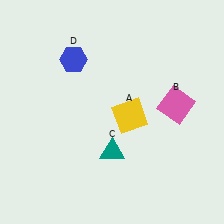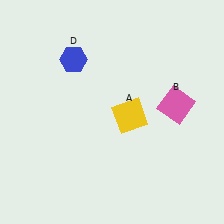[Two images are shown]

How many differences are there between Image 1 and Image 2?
There is 1 difference between the two images.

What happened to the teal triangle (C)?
The teal triangle (C) was removed in Image 2. It was in the bottom-left area of Image 1.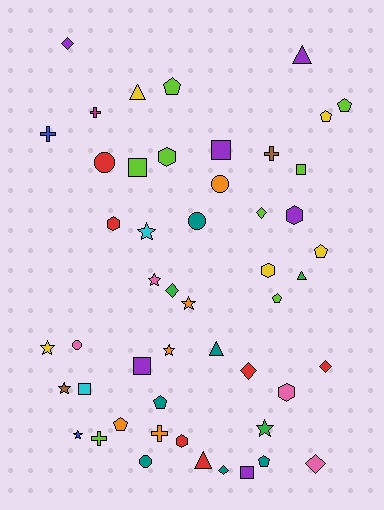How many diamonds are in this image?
There are 7 diamonds.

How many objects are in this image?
There are 50 objects.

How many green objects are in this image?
There are 3 green objects.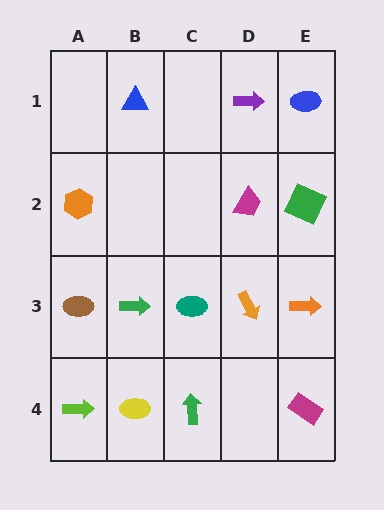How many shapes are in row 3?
5 shapes.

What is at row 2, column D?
A magenta trapezoid.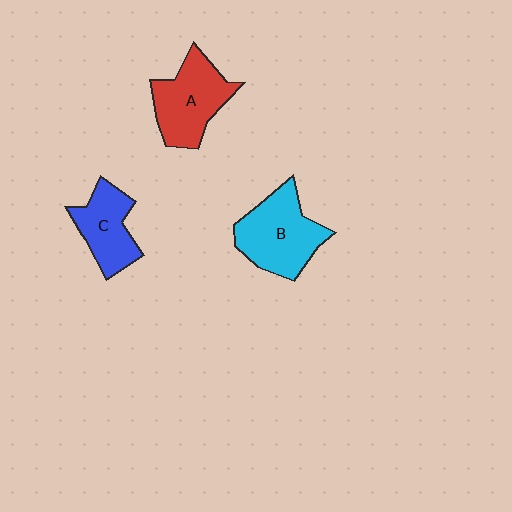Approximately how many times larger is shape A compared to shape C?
Approximately 1.3 times.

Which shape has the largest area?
Shape B (cyan).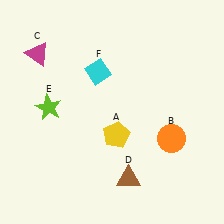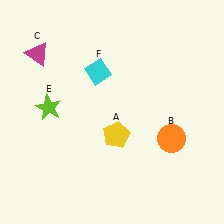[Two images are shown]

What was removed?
The brown triangle (D) was removed in Image 2.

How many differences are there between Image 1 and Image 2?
There is 1 difference between the two images.